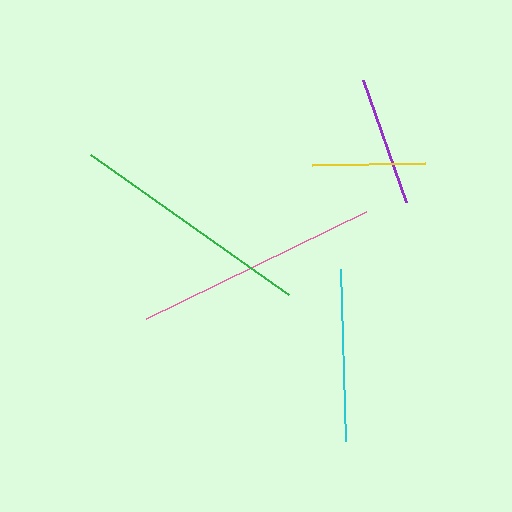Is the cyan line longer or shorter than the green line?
The green line is longer than the cyan line.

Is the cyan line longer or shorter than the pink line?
The pink line is longer than the cyan line.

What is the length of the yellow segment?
The yellow segment is approximately 113 pixels long.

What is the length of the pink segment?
The pink segment is approximately 244 pixels long.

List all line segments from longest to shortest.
From longest to shortest: pink, green, cyan, purple, yellow.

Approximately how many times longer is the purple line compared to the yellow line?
The purple line is approximately 1.2 times the length of the yellow line.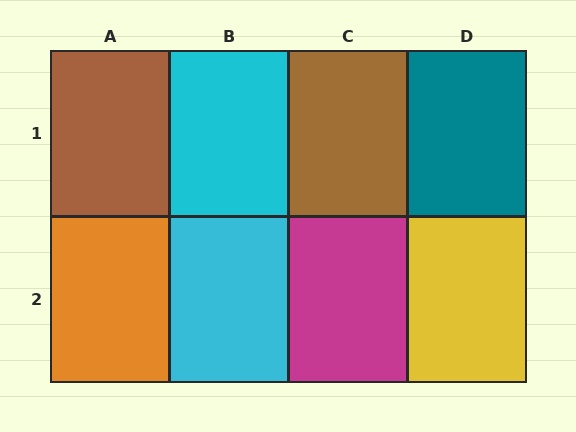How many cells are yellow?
1 cell is yellow.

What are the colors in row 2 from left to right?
Orange, cyan, magenta, yellow.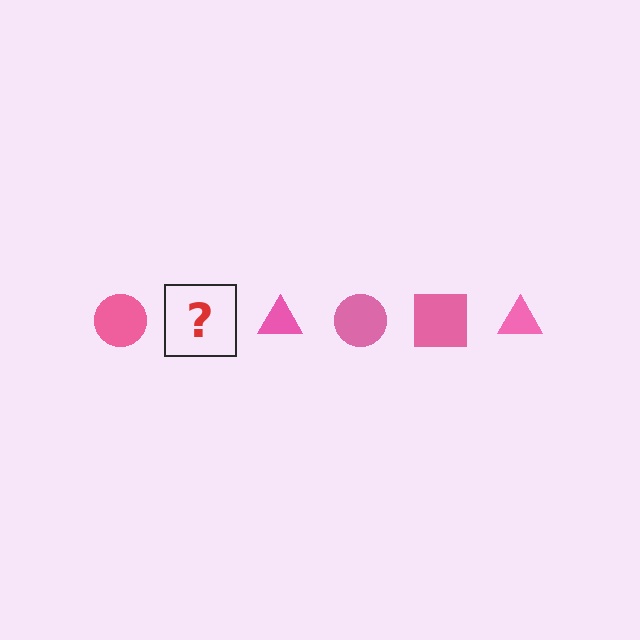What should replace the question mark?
The question mark should be replaced with a pink square.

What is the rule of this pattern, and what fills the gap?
The rule is that the pattern cycles through circle, square, triangle shapes in pink. The gap should be filled with a pink square.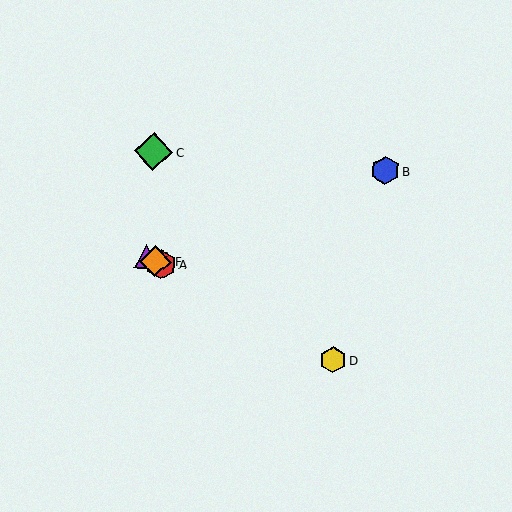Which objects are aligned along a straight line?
Objects A, D, E, F are aligned along a straight line.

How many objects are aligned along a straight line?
4 objects (A, D, E, F) are aligned along a straight line.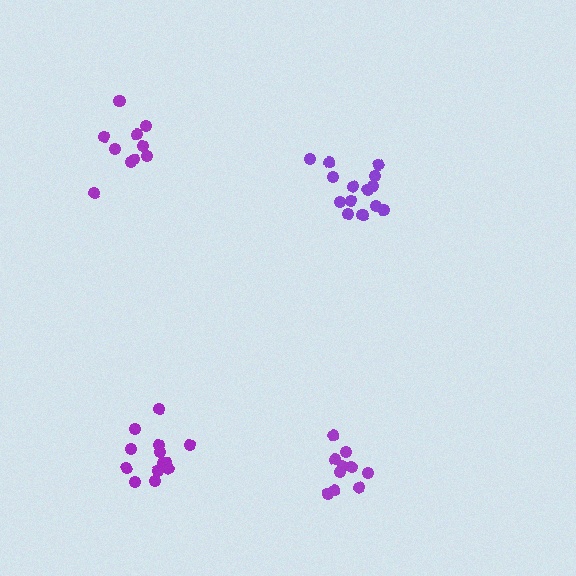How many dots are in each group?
Group 1: 14 dots, Group 2: 10 dots, Group 3: 10 dots, Group 4: 13 dots (47 total).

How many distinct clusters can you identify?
There are 4 distinct clusters.